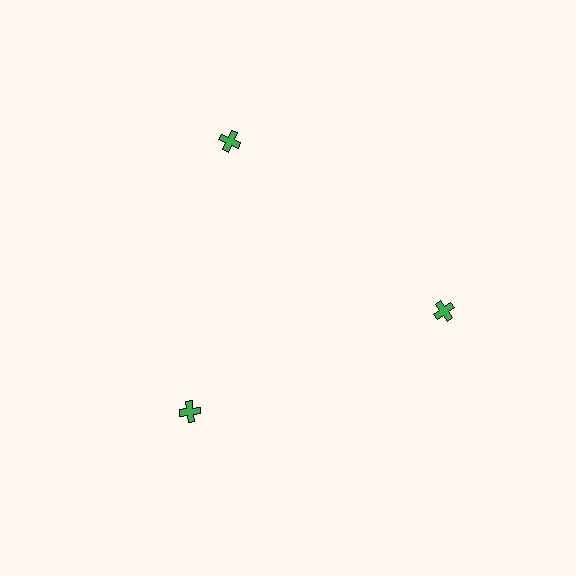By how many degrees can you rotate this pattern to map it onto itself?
The pattern maps onto itself every 120 degrees of rotation.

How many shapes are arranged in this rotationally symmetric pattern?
There are 3 shapes, arranged in 3 groups of 1.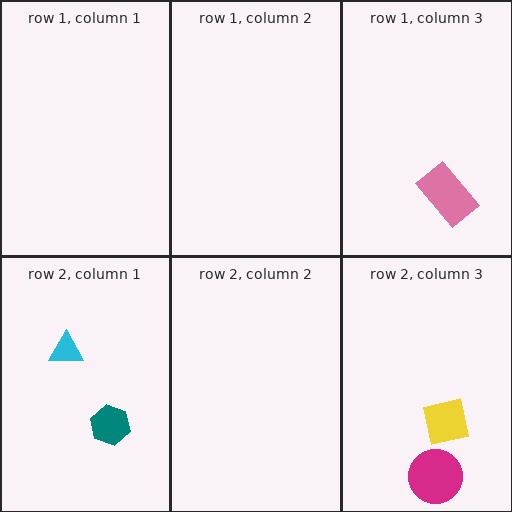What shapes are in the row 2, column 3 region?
The yellow square, the magenta circle.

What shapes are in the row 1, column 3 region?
The pink rectangle.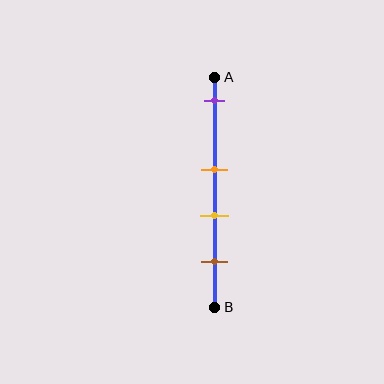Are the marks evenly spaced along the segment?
No, the marks are not evenly spaced.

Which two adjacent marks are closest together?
The orange and yellow marks are the closest adjacent pair.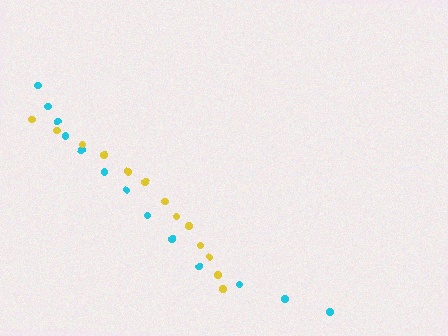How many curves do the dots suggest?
There are 2 distinct paths.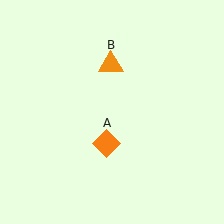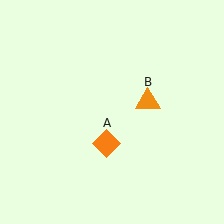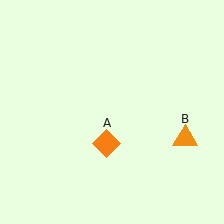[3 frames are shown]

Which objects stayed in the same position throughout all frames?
Orange diamond (object A) remained stationary.